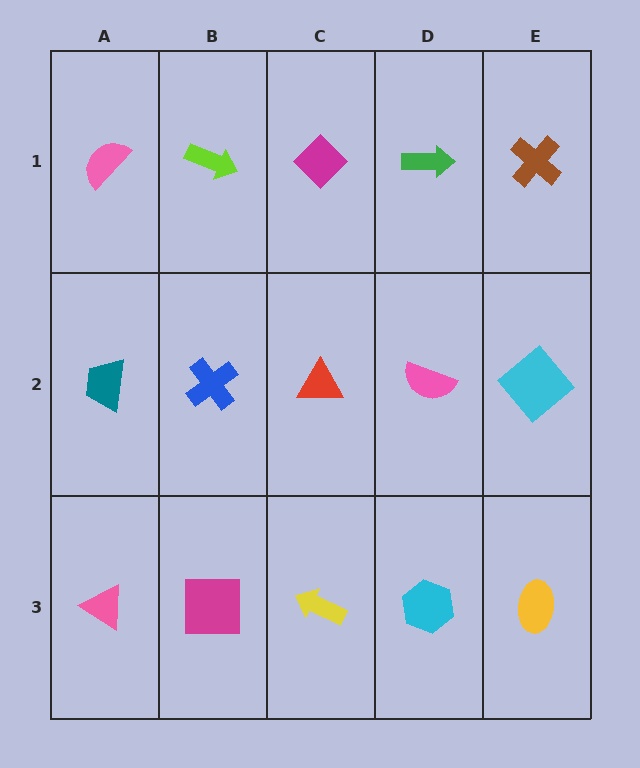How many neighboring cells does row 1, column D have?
3.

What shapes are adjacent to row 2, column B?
A lime arrow (row 1, column B), a magenta square (row 3, column B), a teal trapezoid (row 2, column A), a red triangle (row 2, column C).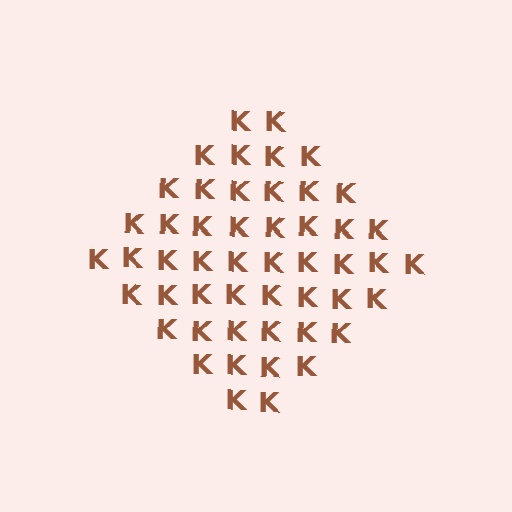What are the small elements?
The small elements are letter K's.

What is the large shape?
The large shape is a diamond.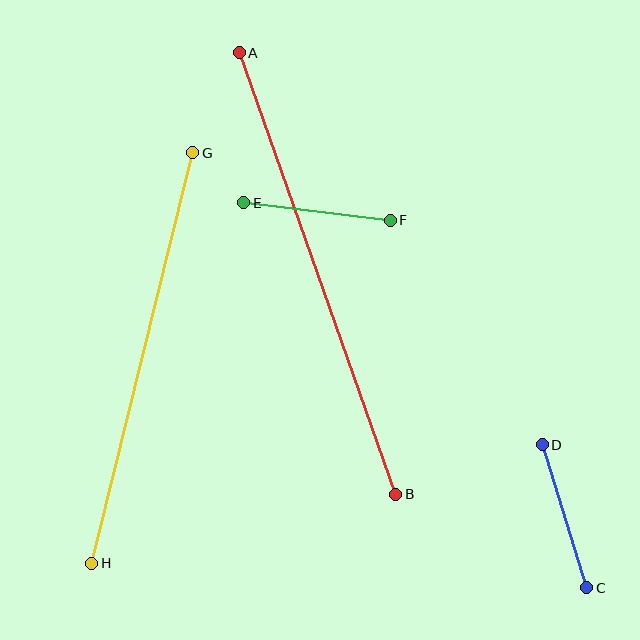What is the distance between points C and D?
The distance is approximately 150 pixels.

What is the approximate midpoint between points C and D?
The midpoint is at approximately (565, 516) pixels.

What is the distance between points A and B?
The distance is approximately 469 pixels.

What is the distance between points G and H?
The distance is approximately 423 pixels.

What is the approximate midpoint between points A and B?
The midpoint is at approximately (317, 273) pixels.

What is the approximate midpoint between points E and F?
The midpoint is at approximately (317, 212) pixels.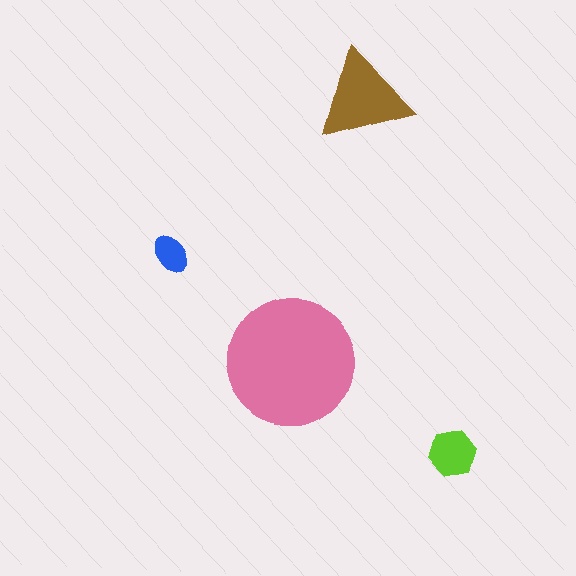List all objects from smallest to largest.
The blue ellipse, the lime hexagon, the brown triangle, the pink circle.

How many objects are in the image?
There are 4 objects in the image.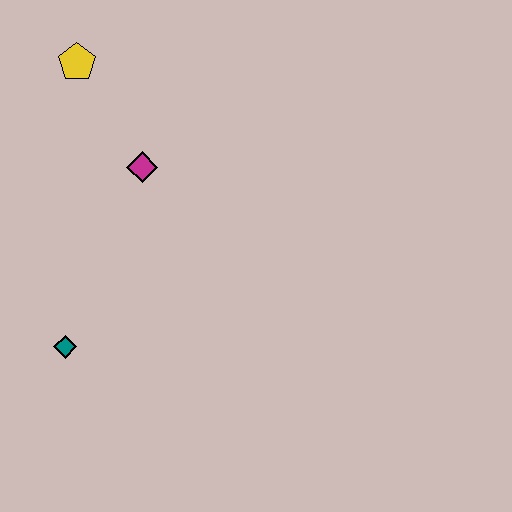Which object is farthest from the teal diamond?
The yellow pentagon is farthest from the teal diamond.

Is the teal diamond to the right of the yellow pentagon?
No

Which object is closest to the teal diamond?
The magenta diamond is closest to the teal diamond.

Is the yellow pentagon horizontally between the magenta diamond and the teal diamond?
Yes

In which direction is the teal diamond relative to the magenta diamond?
The teal diamond is below the magenta diamond.